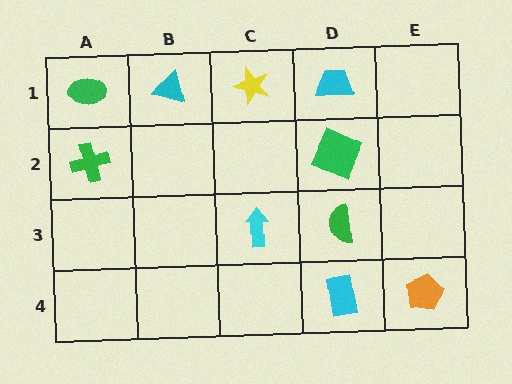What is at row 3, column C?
A cyan arrow.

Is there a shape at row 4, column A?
No, that cell is empty.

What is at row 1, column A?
A green ellipse.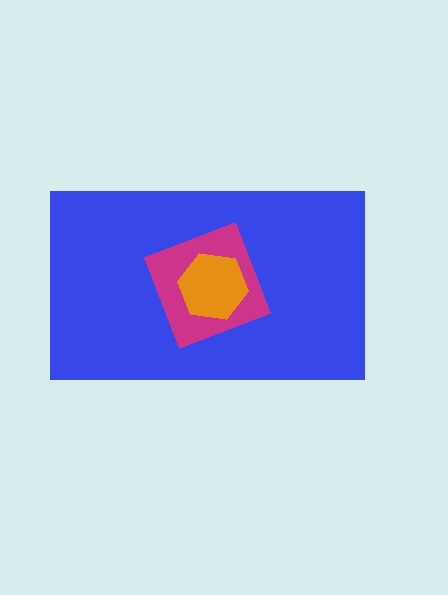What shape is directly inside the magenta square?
The orange hexagon.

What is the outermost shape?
The blue rectangle.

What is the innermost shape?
The orange hexagon.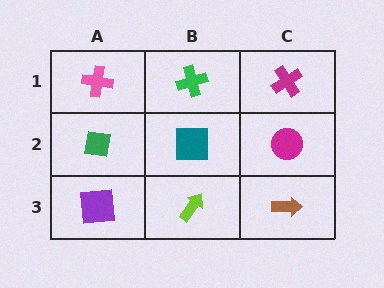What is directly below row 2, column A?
A purple square.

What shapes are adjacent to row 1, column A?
A green square (row 2, column A), a green cross (row 1, column B).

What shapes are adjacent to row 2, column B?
A green cross (row 1, column B), a lime arrow (row 3, column B), a green square (row 2, column A), a magenta circle (row 2, column C).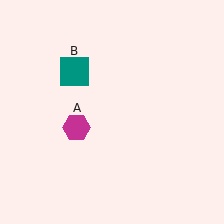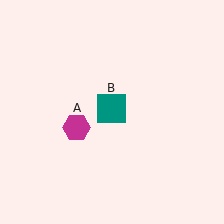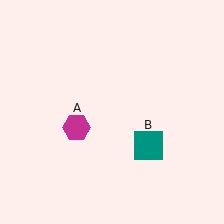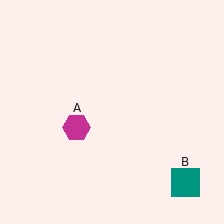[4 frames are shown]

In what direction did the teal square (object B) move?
The teal square (object B) moved down and to the right.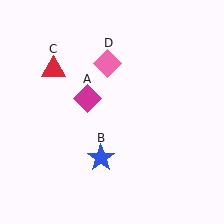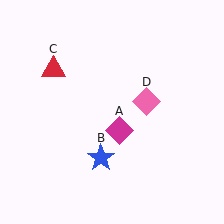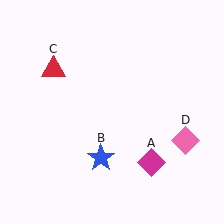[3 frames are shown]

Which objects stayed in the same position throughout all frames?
Blue star (object B) and red triangle (object C) remained stationary.